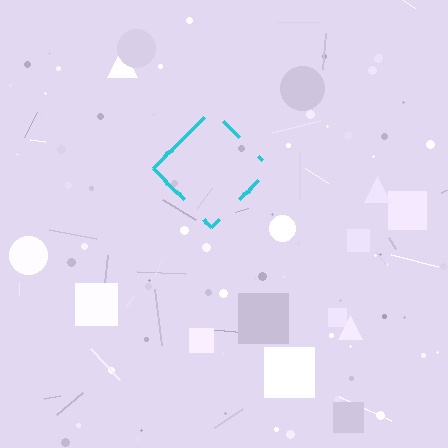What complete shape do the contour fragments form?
The contour fragments form a diamond.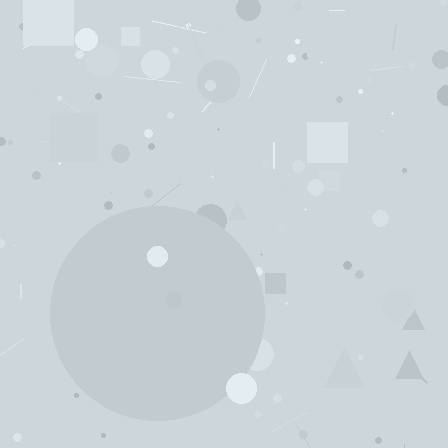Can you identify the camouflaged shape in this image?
The camouflaged shape is a circle.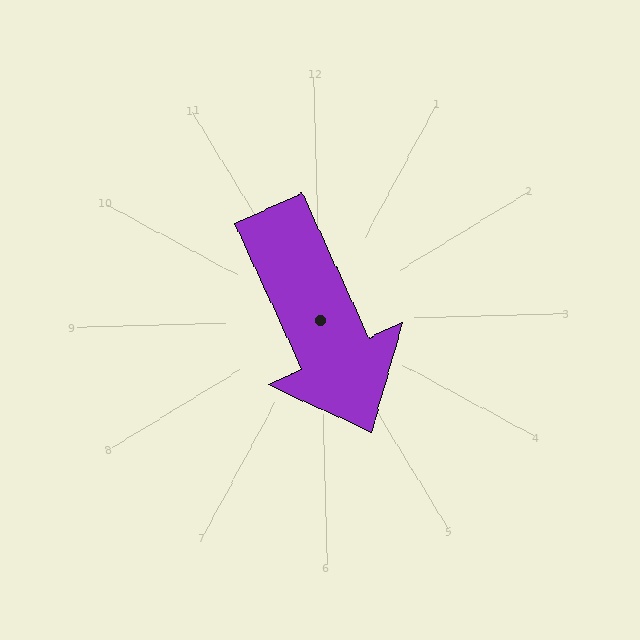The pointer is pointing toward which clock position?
Roughly 5 o'clock.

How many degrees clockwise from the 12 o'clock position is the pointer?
Approximately 157 degrees.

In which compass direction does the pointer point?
Southeast.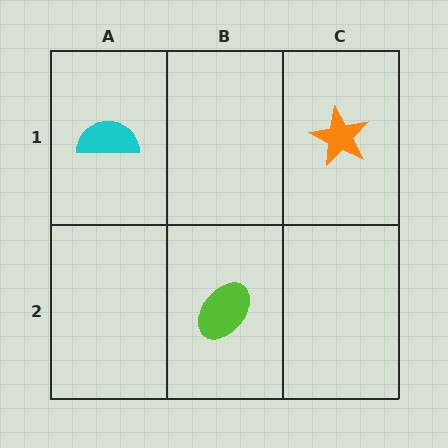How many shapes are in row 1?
2 shapes.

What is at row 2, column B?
A lime ellipse.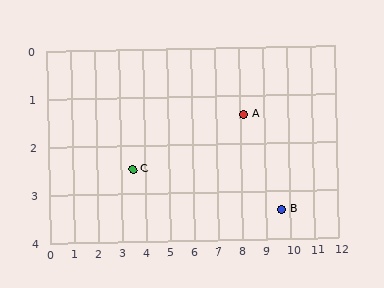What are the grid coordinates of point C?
Point C is at approximately (3.5, 2.5).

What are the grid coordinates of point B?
Point B is at approximately (9.7, 3.4).